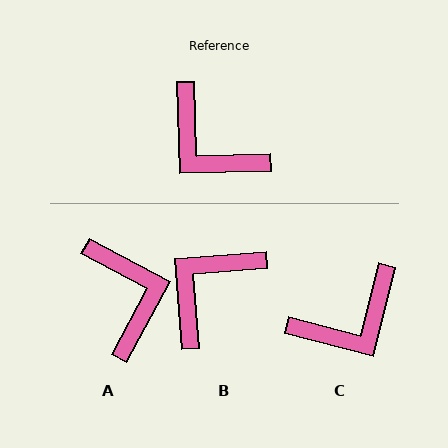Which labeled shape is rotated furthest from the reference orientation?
A, about 151 degrees away.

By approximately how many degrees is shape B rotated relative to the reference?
Approximately 87 degrees clockwise.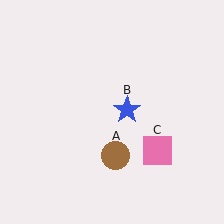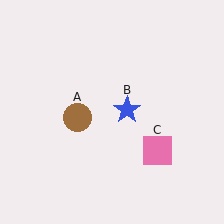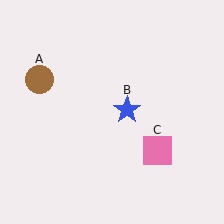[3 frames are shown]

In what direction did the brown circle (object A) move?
The brown circle (object A) moved up and to the left.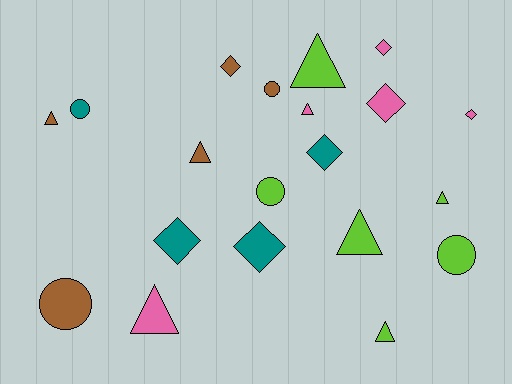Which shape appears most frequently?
Triangle, with 8 objects.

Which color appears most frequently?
Lime, with 6 objects.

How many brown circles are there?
There are 2 brown circles.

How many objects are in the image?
There are 20 objects.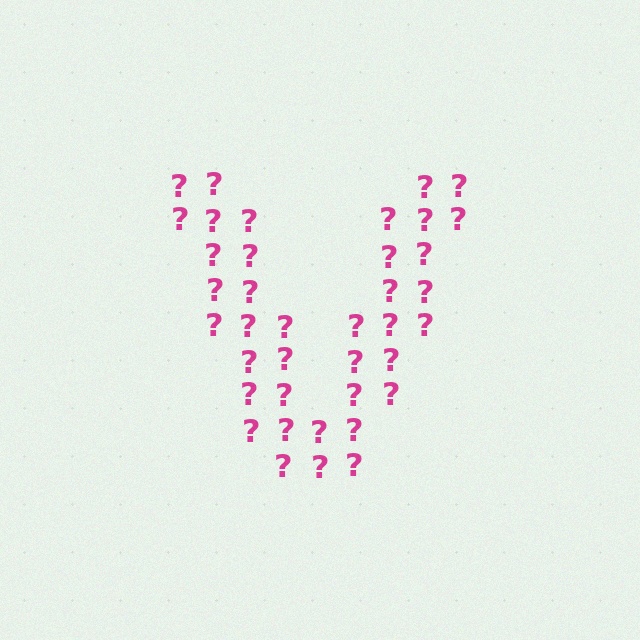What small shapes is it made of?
It is made of small question marks.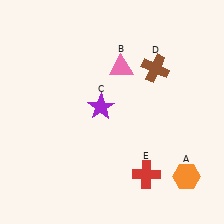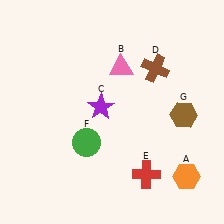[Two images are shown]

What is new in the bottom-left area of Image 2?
A green circle (F) was added in the bottom-left area of Image 2.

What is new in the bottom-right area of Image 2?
A brown hexagon (G) was added in the bottom-right area of Image 2.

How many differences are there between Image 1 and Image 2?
There are 2 differences between the two images.